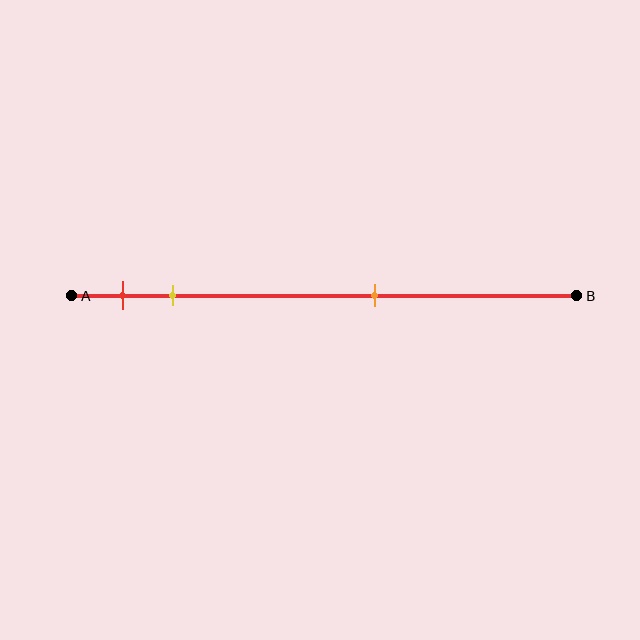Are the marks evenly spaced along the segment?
No, the marks are not evenly spaced.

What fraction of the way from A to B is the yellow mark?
The yellow mark is approximately 20% (0.2) of the way from A to B.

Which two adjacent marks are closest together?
The red and yellow marks are the closest adjacent pair.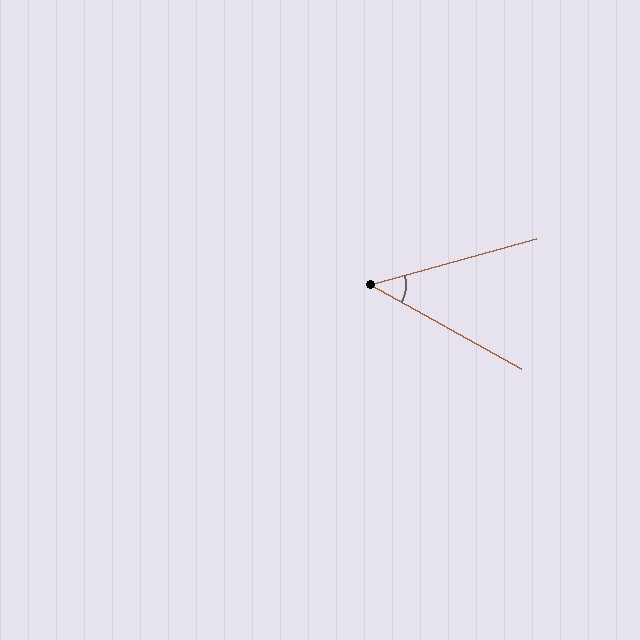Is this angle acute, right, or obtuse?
It is acute.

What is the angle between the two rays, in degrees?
Approximately 44 degrees.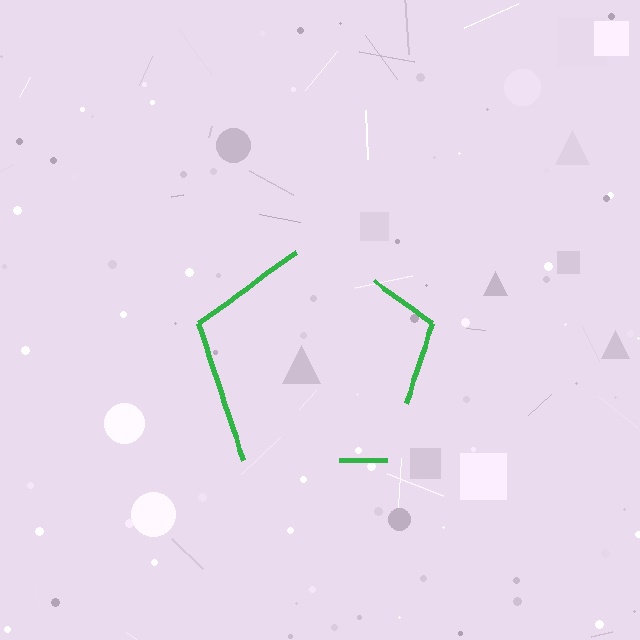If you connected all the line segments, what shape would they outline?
They would outline a pentagon.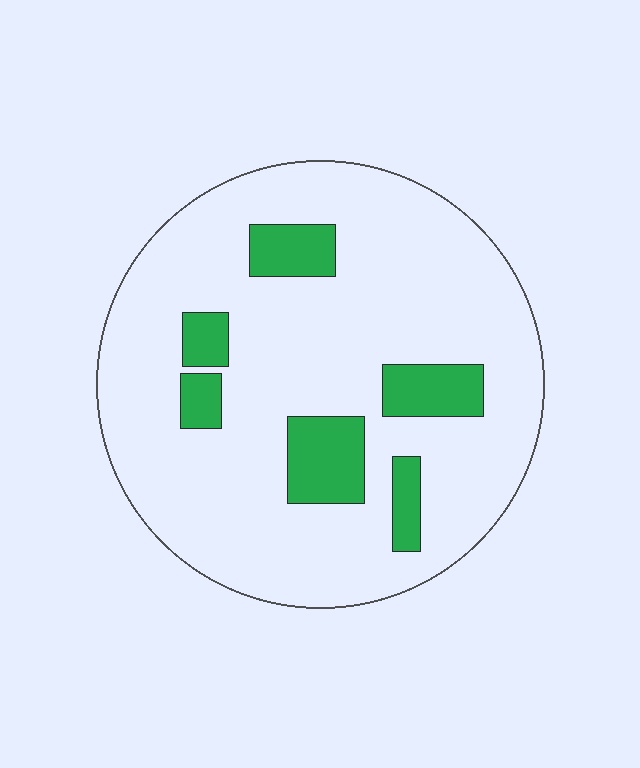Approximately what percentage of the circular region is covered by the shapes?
Approximately 15%.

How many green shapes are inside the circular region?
6.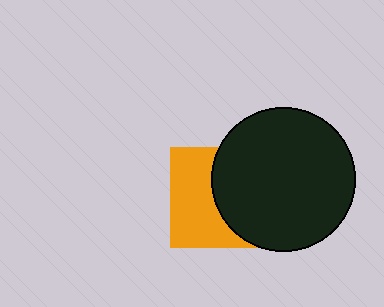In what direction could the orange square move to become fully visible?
The orange square could move left. That would shift it out from behind the black circle entirely.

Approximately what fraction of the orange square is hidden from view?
Roughly 50% of the orange square is hidden behind the black circle.